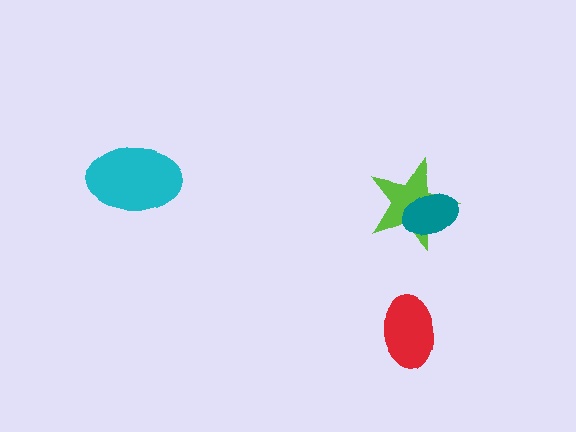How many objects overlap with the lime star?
1 object overlaps with the lime star.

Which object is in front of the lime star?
The teal ellipse is in front of the lime star.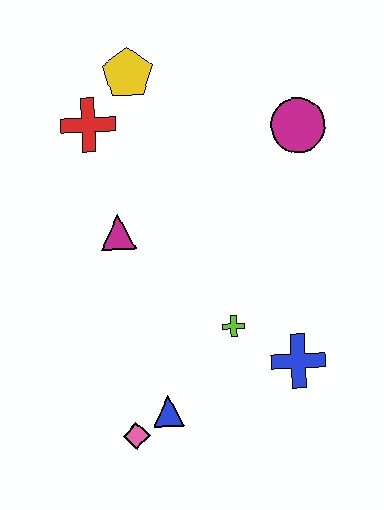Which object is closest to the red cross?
The yellow pentagon is closest to the red cross.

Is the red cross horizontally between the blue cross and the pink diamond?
No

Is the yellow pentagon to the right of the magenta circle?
No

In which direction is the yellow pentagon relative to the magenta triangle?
The yellow pentagon is above the magenta triangle.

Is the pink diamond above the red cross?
No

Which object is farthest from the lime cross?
The yellow pentagon is farthest from the lime cross.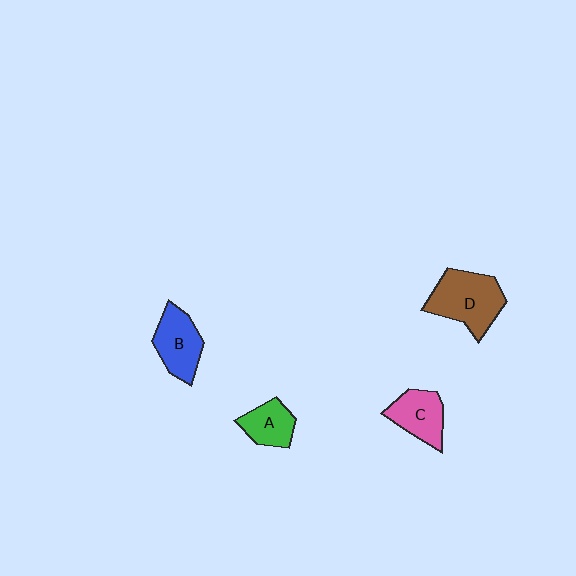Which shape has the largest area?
Shape D (brown).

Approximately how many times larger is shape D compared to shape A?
Approximately 1.8 times.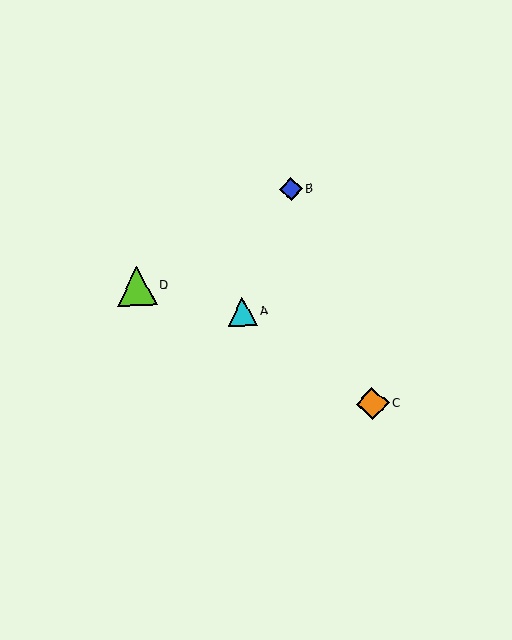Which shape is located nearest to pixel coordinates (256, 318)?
The cyan triangle (labeled A) at (242, 312) is nearest to that location.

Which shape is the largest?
The lime triangle (labeled D) is the largest.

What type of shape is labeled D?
Shape D is a lime triangle.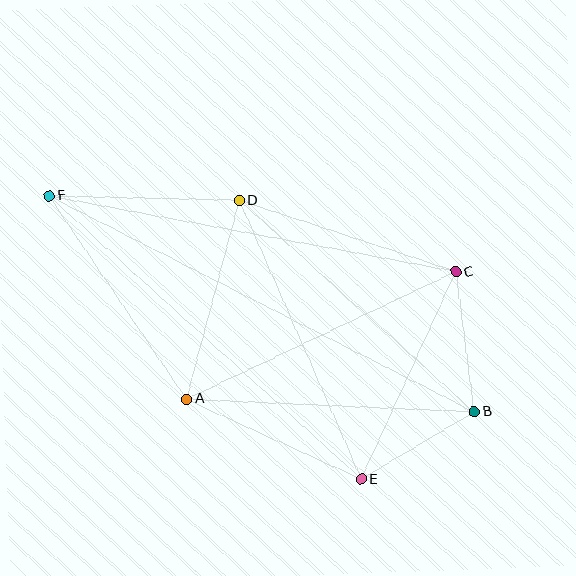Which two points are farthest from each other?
Points B and F are farthest from each other.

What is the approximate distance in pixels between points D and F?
The distance between D and F is approximately 190 pixels.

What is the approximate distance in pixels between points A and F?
The distance between A and F is approximately 245 pixels.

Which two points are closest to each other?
Points B and E are closest to each other.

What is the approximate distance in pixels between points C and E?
The distance between C and E is approximately 228 pixels.